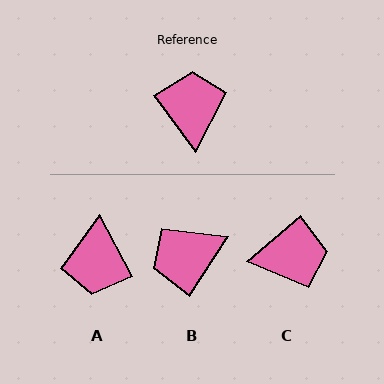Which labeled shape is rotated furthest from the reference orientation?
A, about 172 degrees away.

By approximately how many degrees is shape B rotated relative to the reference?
Approximately 111 degrees counter-clockwise.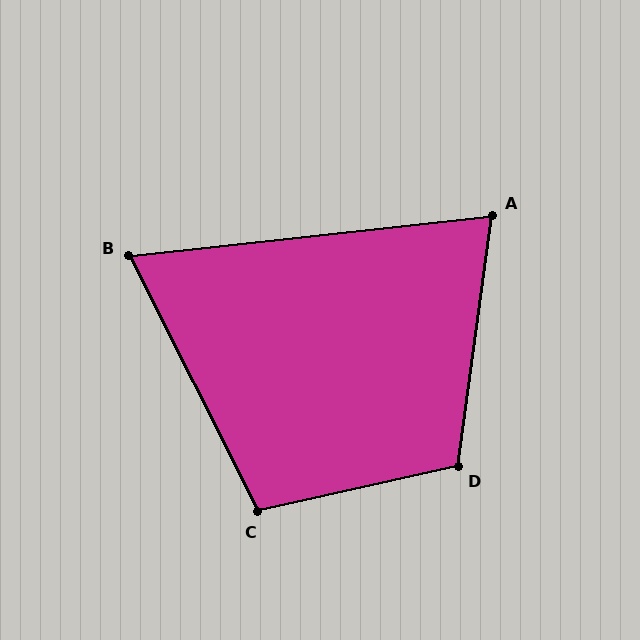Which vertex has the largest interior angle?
D, at approximately 110 degrees.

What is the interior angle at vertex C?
Approximately 104 degrees (obtuse).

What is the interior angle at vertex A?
Approximately 76 degrees (acute).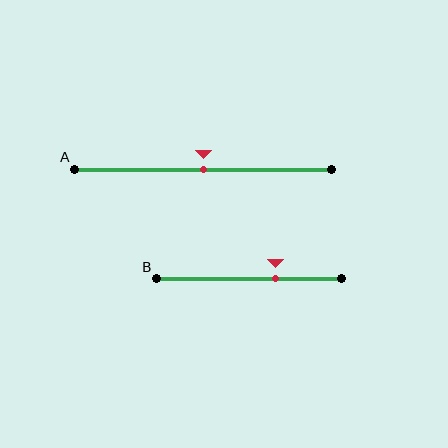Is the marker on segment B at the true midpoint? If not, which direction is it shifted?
No, the marker on segment B is shifted to the right by about 14% of the segment length.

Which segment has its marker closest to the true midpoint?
Segment A has its marker closest to the true midpoint.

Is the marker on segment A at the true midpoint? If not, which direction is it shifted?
Yes, the marker on segment A is at the true midpoint.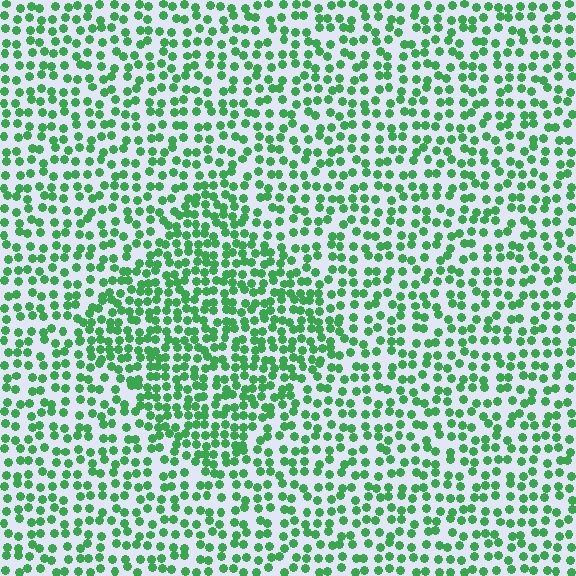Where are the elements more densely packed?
The elements are more densely packed inside the diamond boundary.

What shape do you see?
I see a diamond.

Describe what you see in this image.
The image contains small green elements arranged at two different densities. A diamond-shaped region is visible where the elements are more densely packed than the surrounding area.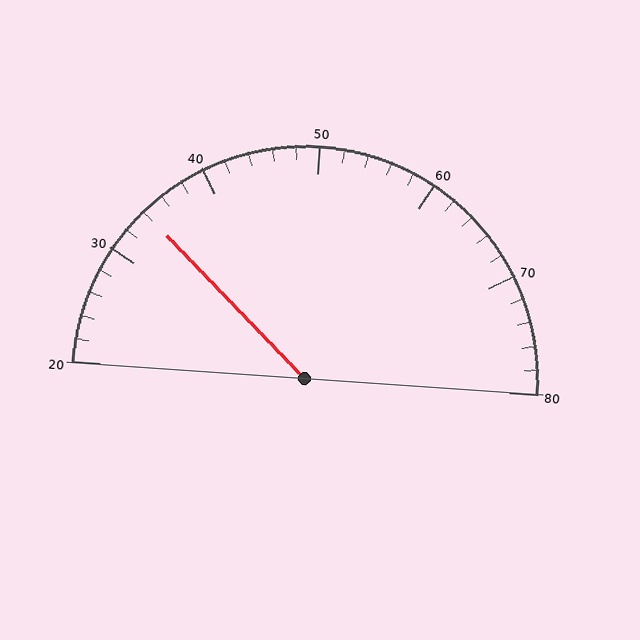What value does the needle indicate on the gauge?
The needle indicates approximately 34.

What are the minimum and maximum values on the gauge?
The gauge ranges from 20 to 80.